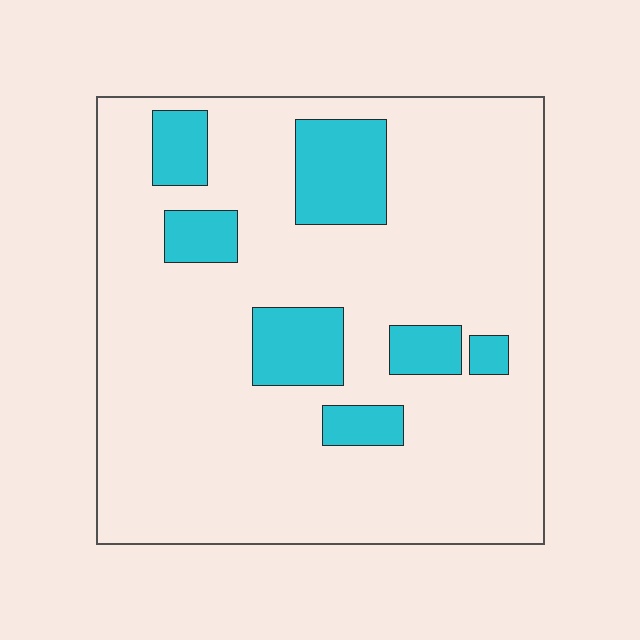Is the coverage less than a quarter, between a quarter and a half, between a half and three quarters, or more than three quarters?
Less than a quarter.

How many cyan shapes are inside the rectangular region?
7.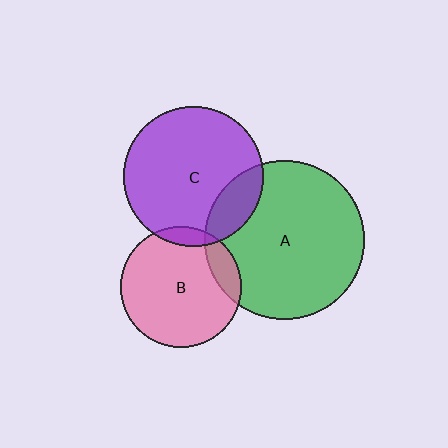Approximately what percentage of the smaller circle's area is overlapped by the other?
Approximately 10%.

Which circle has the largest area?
Circle A (green).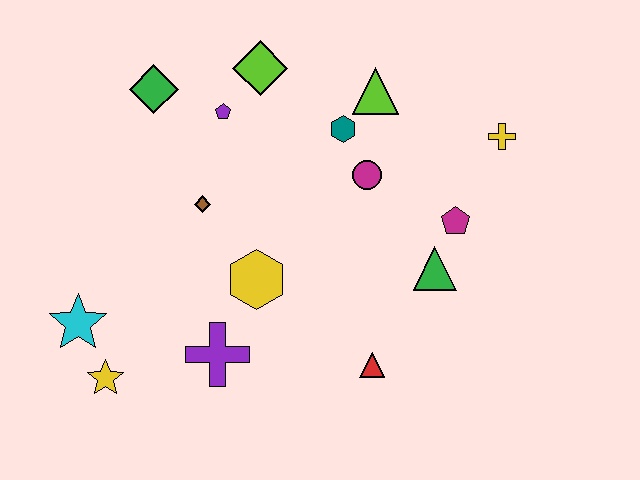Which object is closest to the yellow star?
The cyan star is closest to the yellow star.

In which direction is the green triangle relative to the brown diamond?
The green triangle is to the right of the brown diamond.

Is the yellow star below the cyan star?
Yes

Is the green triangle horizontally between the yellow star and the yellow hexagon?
No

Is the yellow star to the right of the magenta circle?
No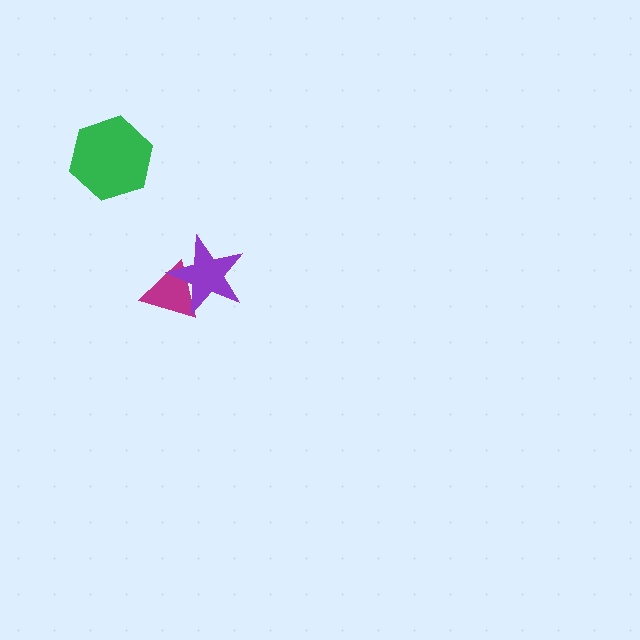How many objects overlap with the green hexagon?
0 objects overlap with the green hexagon.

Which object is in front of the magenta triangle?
The purple star is in front of the magenta triangle.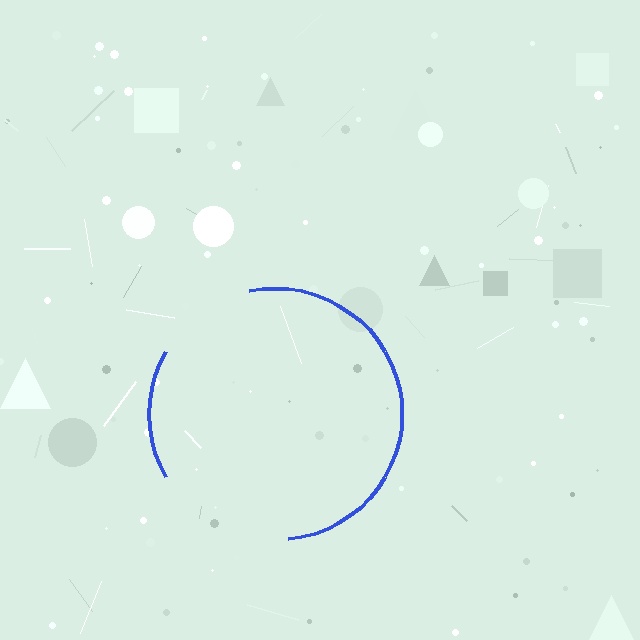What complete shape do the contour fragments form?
The contour fragments form a circle.